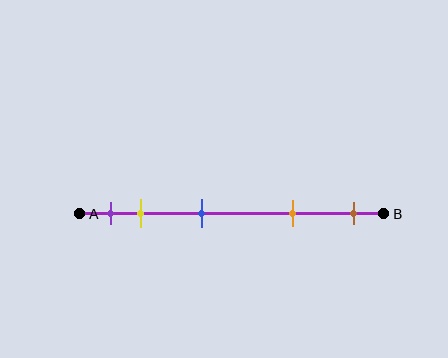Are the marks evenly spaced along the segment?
No, the marks are not evenly spaced.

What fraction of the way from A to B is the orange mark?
The orange mark is approximately 70% (0.7) of the way from A to B.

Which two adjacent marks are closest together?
The purple and yellow marks are the closest adjacent pair.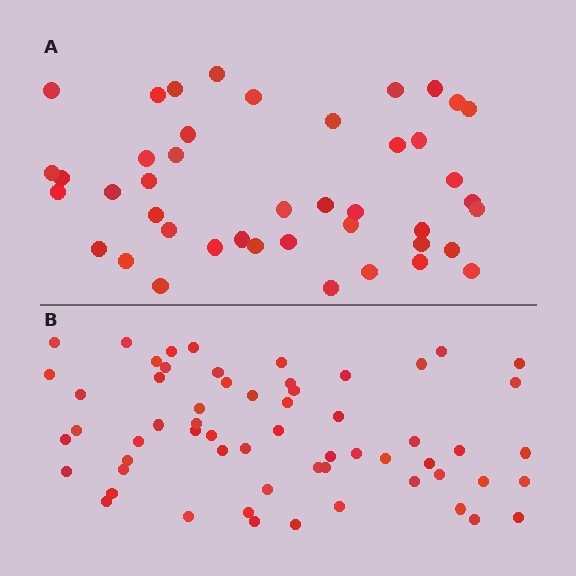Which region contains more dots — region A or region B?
Region B (the bottom region) has more dots.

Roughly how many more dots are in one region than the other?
Region B has approximately 15 more dots than region A.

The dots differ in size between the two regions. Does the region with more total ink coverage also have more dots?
No. Region A has more total ink coverage because its dots are larger, but region B actually contains more individual dots. Total area can be misleading — the number of items is what matters here.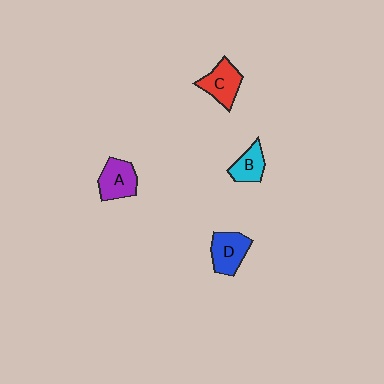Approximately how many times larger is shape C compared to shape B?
Approximately 1.3 times.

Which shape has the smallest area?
Shape B (cyan).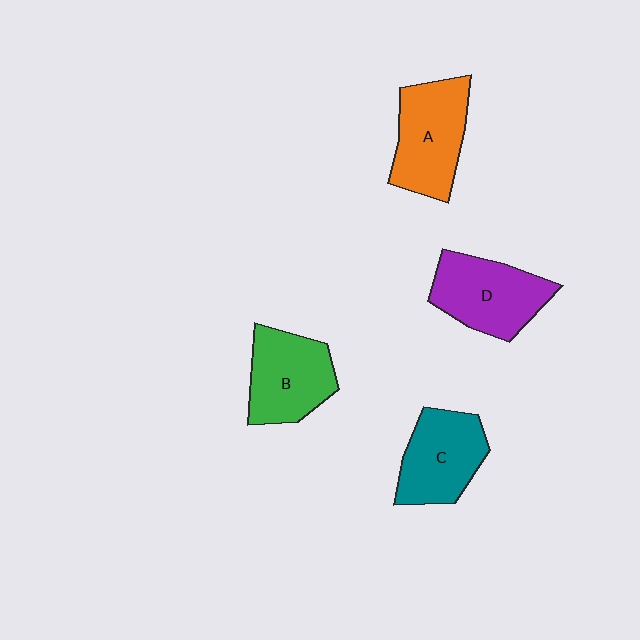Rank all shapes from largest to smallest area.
From largest to smallest: A (orange), D (purple), B (green), C (teal).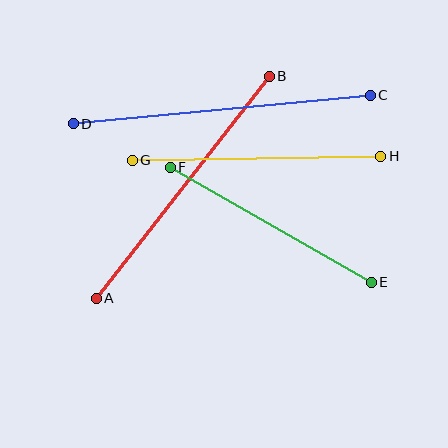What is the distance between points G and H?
The distance is approximately 249 pixels.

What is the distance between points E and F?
The distance is approximately 232 pixels.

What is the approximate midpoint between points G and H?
The midpoint is at approximately (256, 158) pixels.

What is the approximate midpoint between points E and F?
The midpoint is at approximately (271, 225) pixels.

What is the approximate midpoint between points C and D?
The midpoint is at approximately (222, 109) pixels.